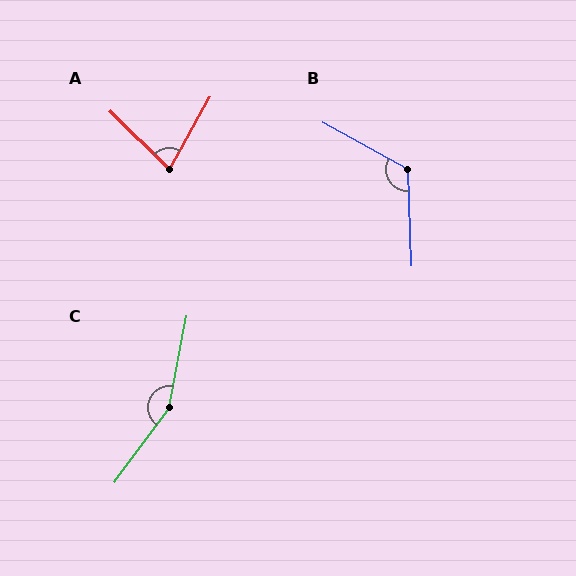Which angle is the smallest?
A, at approximately 75 degrees.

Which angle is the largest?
C, at approximately 154 degrees.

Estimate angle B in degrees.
Approximately 121 degrees.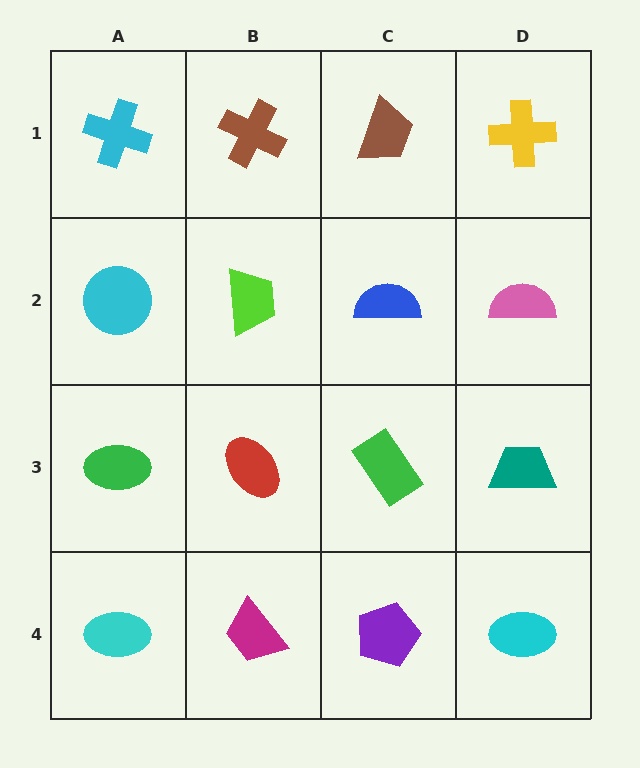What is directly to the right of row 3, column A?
A red ellipse.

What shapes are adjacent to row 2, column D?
A yellow cross (row 1, column D), a teal trapezoid (row 3, column D), a blue semicircle (row 2, column C).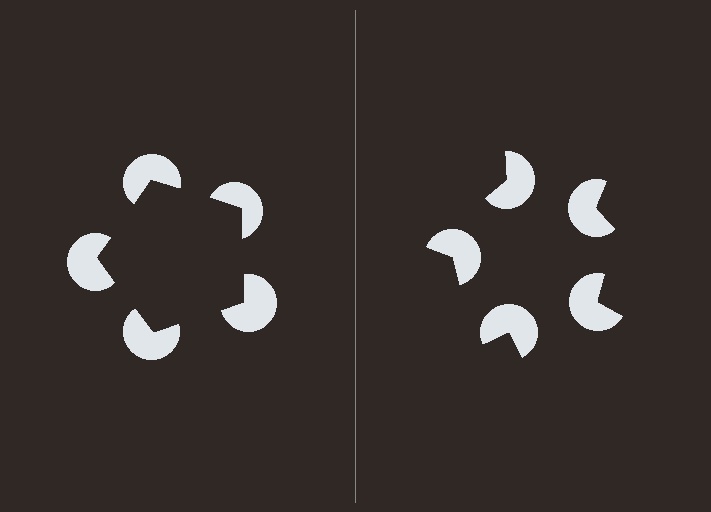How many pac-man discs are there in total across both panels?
10 — 5 on each side.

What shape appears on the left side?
An illusory pentagon.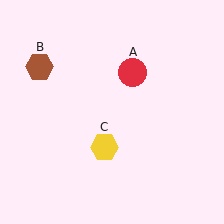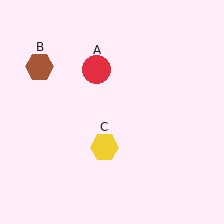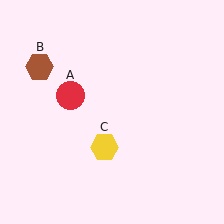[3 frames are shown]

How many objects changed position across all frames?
1 object changed position: red circle (object A).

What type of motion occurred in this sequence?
The red circle (object A) rotated counterclockwise around the center of the scene.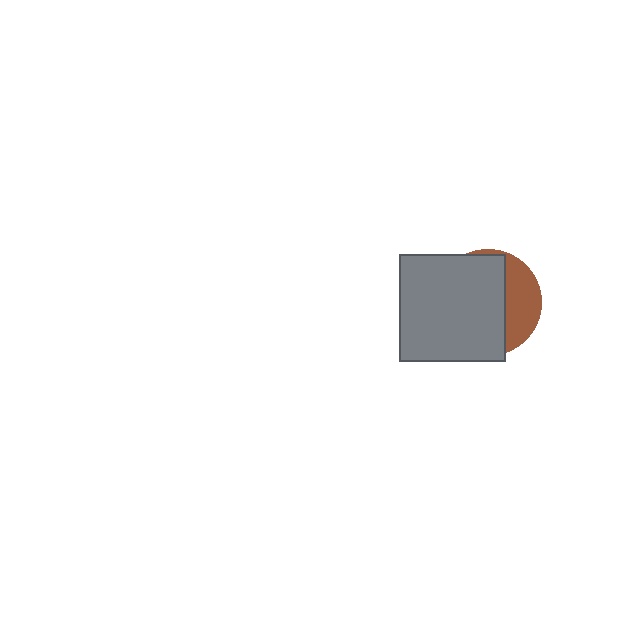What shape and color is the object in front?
The object in front is a gray square.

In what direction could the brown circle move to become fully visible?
The brown circle could move right. That would shift it out from behind the gray square entirely.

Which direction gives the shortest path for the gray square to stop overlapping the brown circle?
Moving left gives the shortest separation.